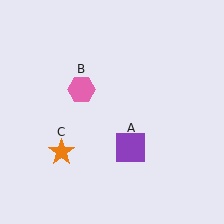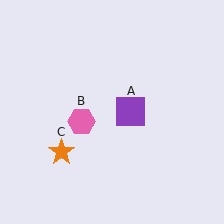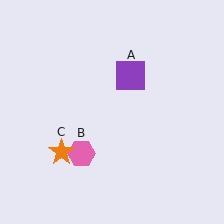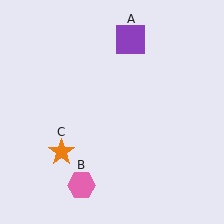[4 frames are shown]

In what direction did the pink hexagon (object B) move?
The pink hexagon (object B) moved down.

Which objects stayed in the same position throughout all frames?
Orange star (object C) remained stationary.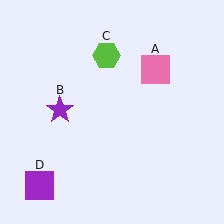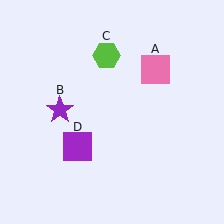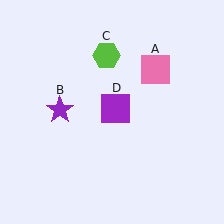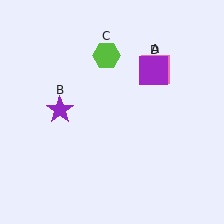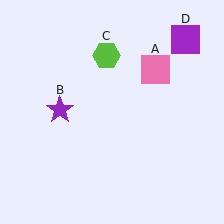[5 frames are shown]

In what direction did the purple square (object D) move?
The purple square (object D) moved up and to the right.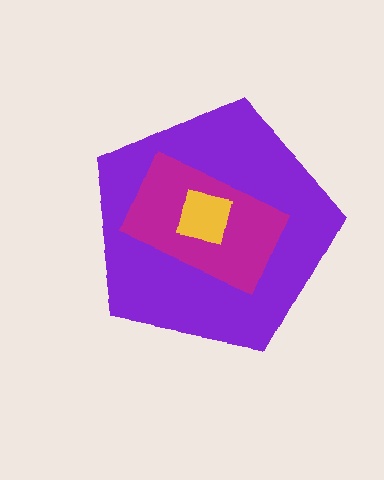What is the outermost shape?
The purple pentagon.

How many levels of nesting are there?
3.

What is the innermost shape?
The yellow square.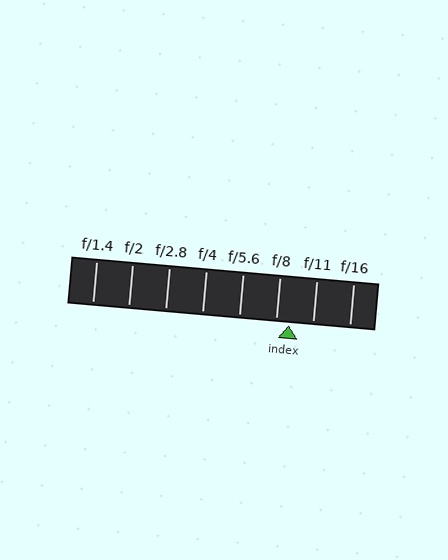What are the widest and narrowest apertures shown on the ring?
The widest aperture shown is f/1.4 and the narrowest is f/16.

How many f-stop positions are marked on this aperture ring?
There are 8 f-stop positions marked.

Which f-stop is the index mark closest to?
The index mark is closest to f/8.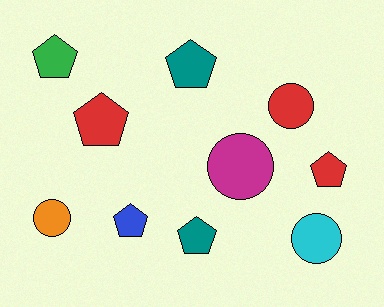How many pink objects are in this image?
There are no pink objects.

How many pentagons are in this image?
There are 6 pentagons.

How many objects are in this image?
There are 10 objects.